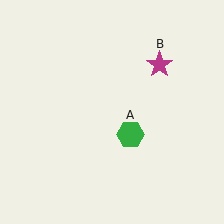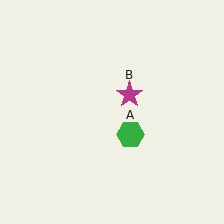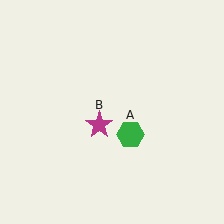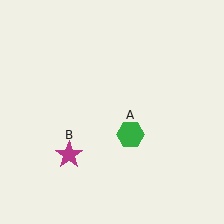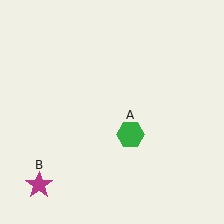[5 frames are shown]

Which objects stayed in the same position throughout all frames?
Green hexagon (object A) remained stationary.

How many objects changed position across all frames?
1 object changed position: magenta star (object B).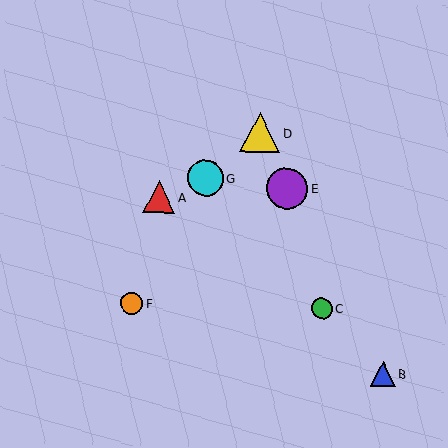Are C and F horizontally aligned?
Yes, both are at y≈308.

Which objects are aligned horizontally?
Objects C, F are aligned horizontally.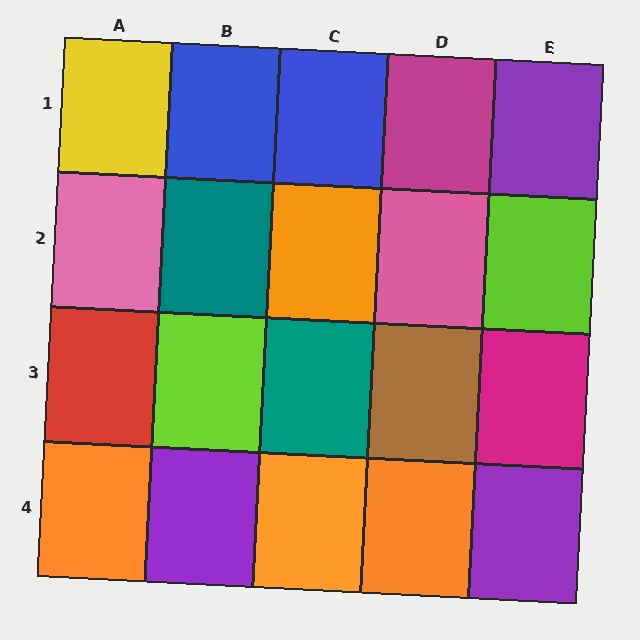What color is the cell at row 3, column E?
Magenta.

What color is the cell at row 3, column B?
Lime.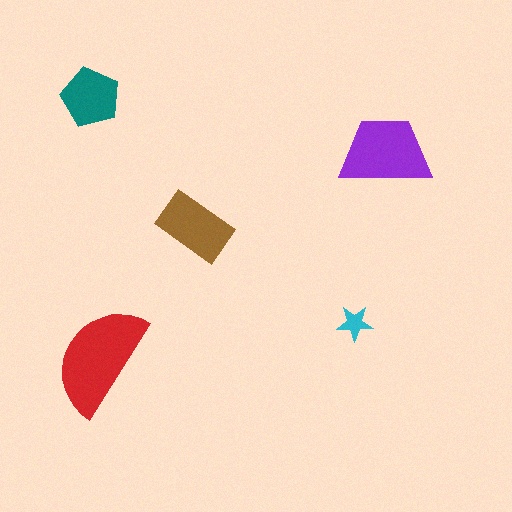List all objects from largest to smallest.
The red semicircle, the purple trapezoid, the brown rectangle, the teal pentagon, the cyan star.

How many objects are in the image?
There are 5 objects in the image.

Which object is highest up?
The teal pentagon is topmost.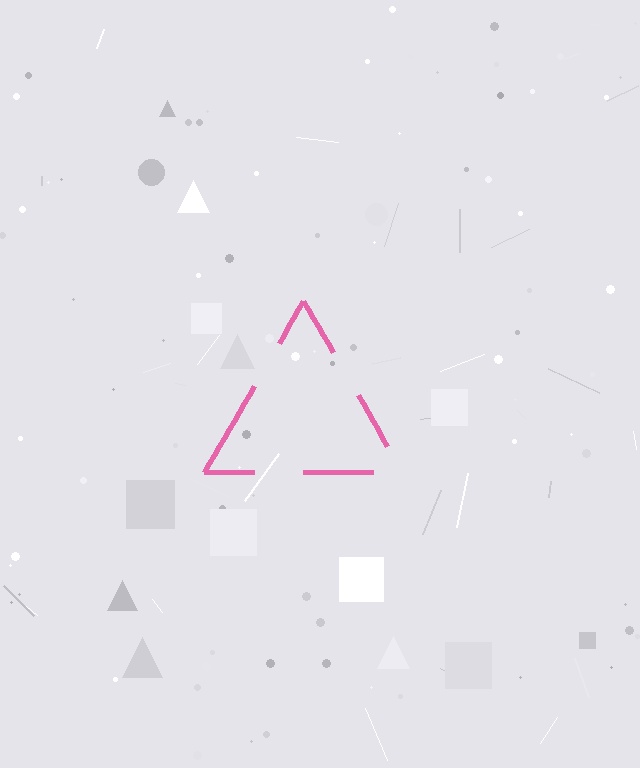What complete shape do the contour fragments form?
The contour fragments form a triangle.